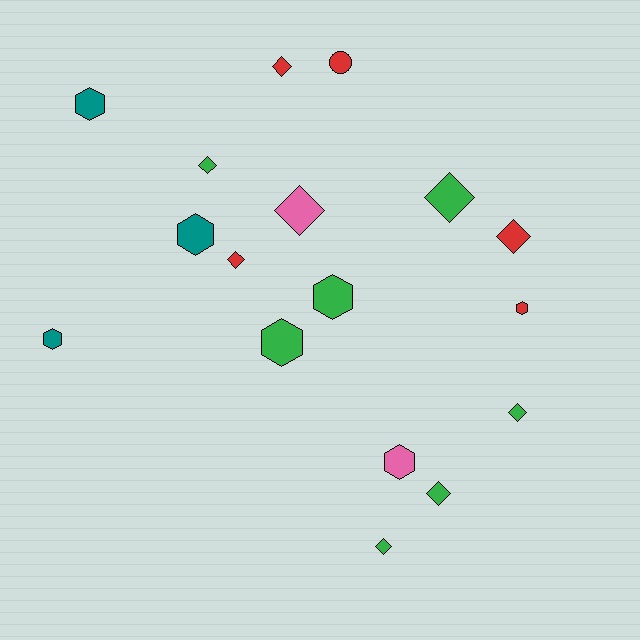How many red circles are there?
There is 1 red circle.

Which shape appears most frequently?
Diamond, with 9 objects.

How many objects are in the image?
There are 17 objects.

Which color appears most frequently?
Green, with 7 objects.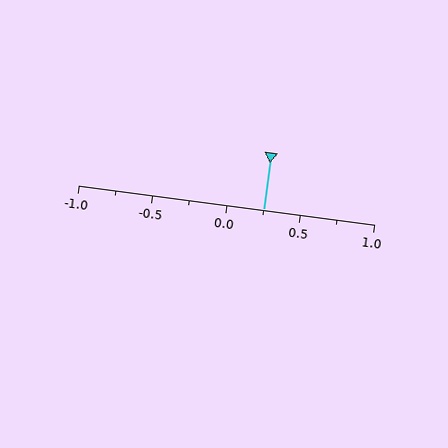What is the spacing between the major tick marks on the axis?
The major ticks are spaced 0.5 apart.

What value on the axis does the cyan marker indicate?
The marker indicates approximately 0.25.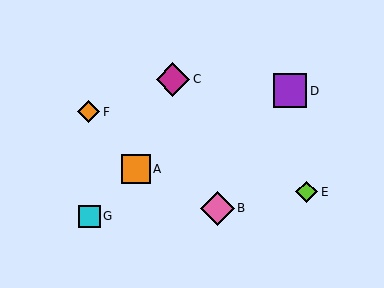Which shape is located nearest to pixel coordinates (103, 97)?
The orange diamond (labeled F) at (88, 112) is nearest to that location.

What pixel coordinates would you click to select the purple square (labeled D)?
Click at (290, 91) to select the purple square D.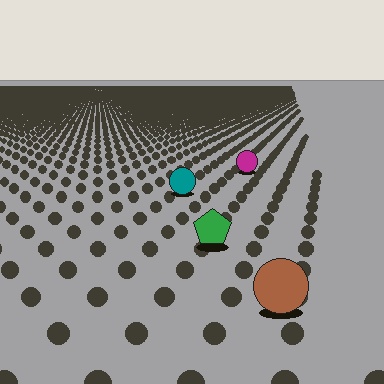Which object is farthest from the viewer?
The magenta circle is farthest from the viewer. It appears smaller and the ground texture around it is denser.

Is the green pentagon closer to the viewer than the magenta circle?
Yes. The green pentagon is closer — you can tell from the texture gradient: the ground texture is coarser near it.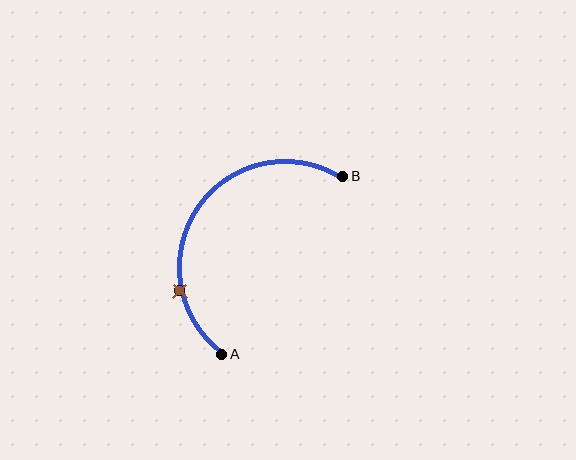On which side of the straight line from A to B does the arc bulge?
The arc bulges above and to the left of the straight line connecting A and B.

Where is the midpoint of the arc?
The arc midpoint is the point on the curve farthest from the straight line joining A and B. It sits above and to the left of that line.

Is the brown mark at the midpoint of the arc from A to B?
No. The brown mark lies on the arc but is closer to endpoint A. The arc midpoint would be at the point on the curve equidistant along the arc from both A and B.